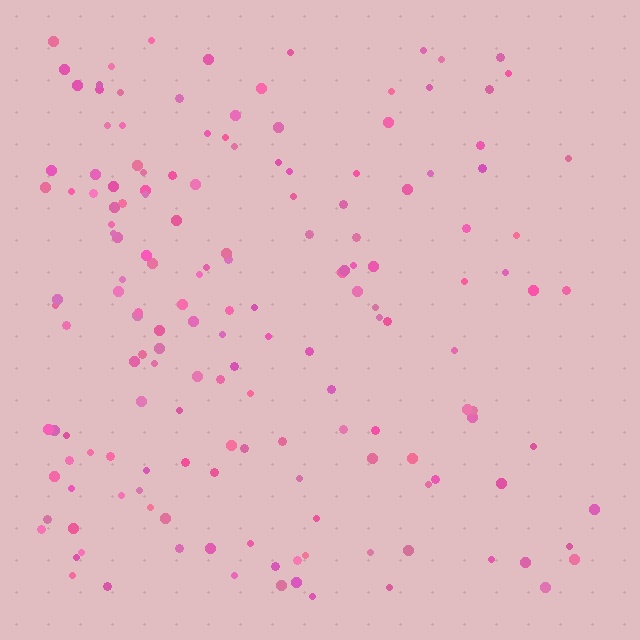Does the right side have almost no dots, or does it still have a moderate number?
Still a moderate number, just noticeably fewer than the left.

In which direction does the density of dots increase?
From right to left, with the left side densest.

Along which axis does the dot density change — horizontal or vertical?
Horizontal.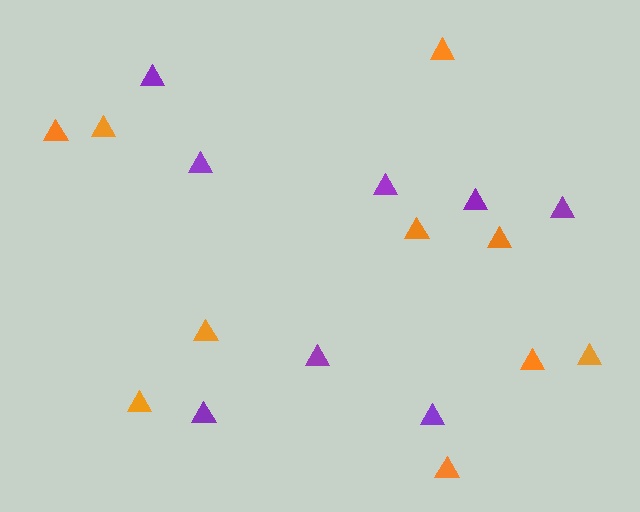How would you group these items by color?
There are 2 groups: one group of orange triangles (10) and one group of purple triangles (8).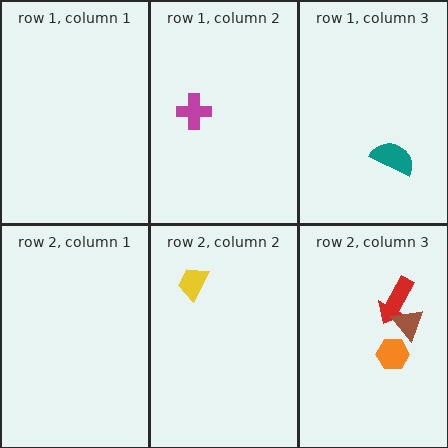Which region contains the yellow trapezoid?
The row 2, column 2 region.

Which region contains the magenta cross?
The row 1, column 2 region.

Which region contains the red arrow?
The row 2, column 3 region.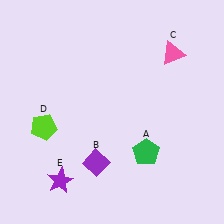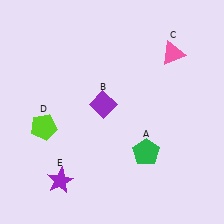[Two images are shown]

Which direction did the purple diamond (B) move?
The purple diamond (B) moved up.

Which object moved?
The purple diamond (B) moved up.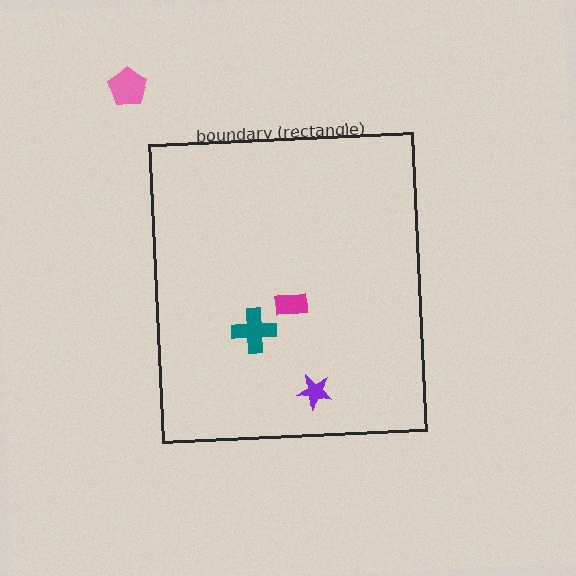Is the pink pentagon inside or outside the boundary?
Outside.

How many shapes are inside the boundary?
3 inside, 1 outside.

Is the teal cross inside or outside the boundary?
Inside.